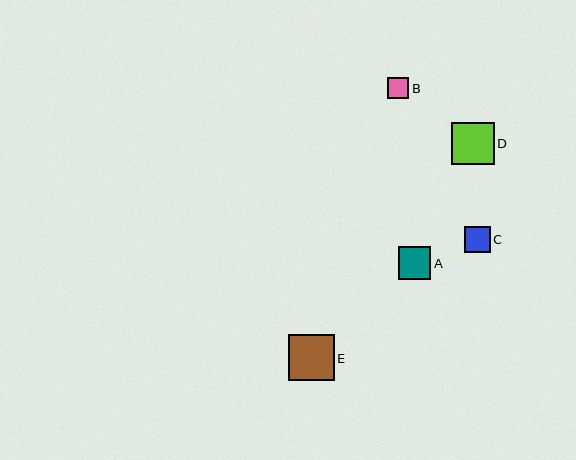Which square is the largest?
Square E is the largest with a size of approximately 46 pixels.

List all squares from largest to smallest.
From largest to smallest: E, D, A, C, B.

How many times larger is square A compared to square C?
Square A is approximately 1.3 times the size of square C.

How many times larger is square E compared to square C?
Square E is approximately 1.8 times the size of square C.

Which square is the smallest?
Square B is the smallest with a size of approximately 21 pixels.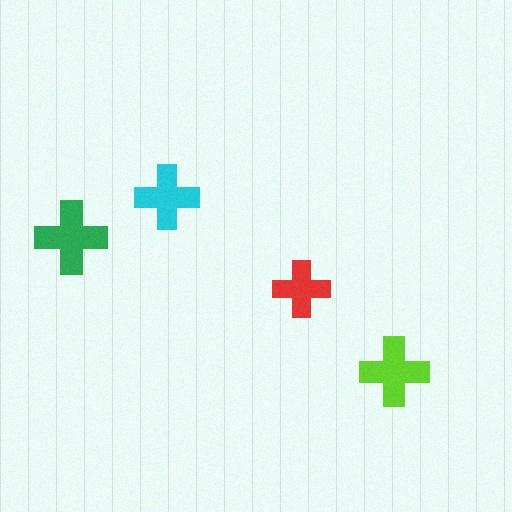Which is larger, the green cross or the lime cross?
The green one.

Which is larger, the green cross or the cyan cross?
The green one.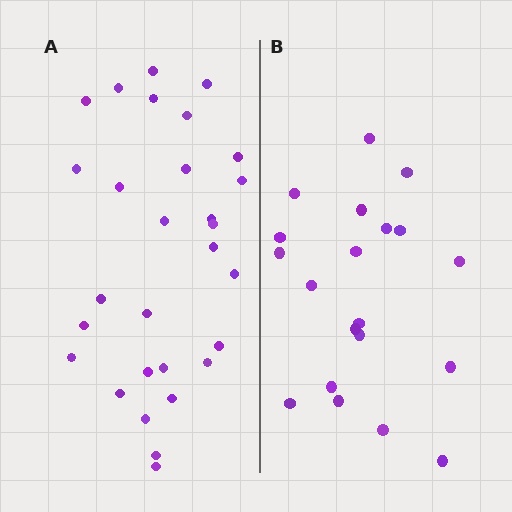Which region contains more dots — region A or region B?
Region A (the left region) has more dots.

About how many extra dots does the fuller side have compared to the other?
Region A has roughly 8 or so more dots than region B.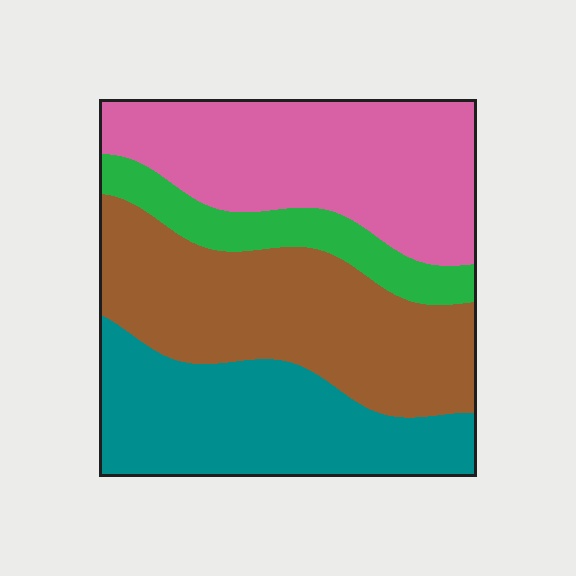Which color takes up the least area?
Green, at roughly 10%.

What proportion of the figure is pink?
Pink takes up between a quarter and a half of the figure.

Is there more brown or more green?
Brown.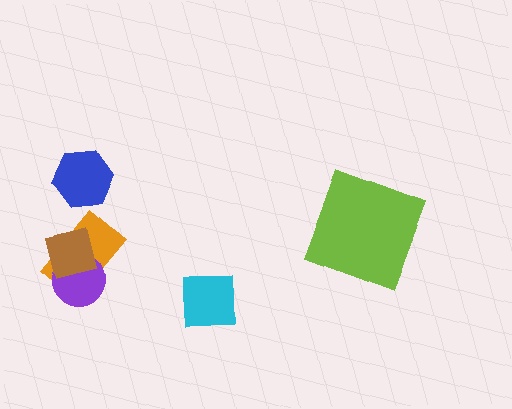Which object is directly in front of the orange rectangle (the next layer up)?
The purple circle is directly in front of the orange rectangle.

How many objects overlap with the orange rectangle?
2 objects overlap with the orange rectangle.